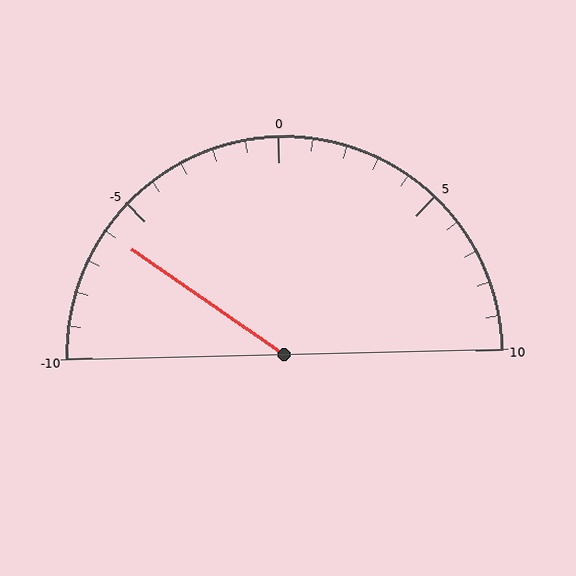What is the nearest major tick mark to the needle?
The nearest major tick mark is -5.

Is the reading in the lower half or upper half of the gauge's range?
The reading is in the lower half of the range (-10 to 10).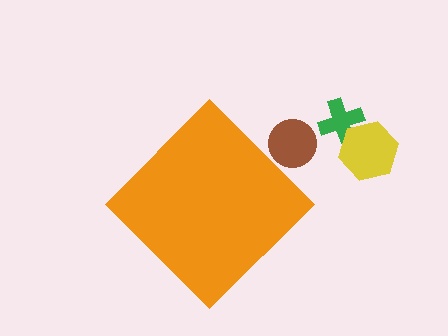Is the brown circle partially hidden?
Yes, the brown circle is partially hidden behind the orange diamond.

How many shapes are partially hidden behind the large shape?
1 shape is partially hidden.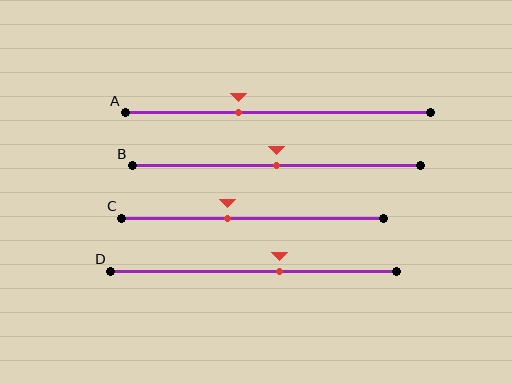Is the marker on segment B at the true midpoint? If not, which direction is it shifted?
Yes, the marker on segment B is at the true midpoint.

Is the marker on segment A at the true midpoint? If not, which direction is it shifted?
No, the marker on segment A is shifted to the left by about 13% of the segment length.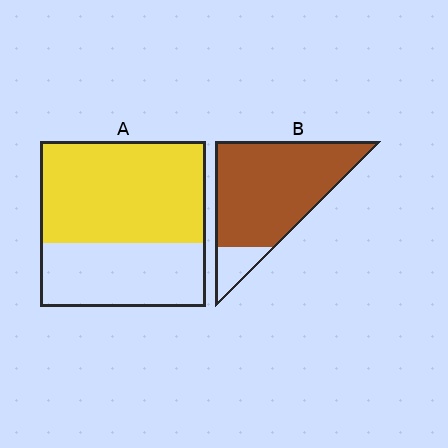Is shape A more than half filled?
Yes.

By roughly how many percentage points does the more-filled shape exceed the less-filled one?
By roughly 25 percentage points (B over A).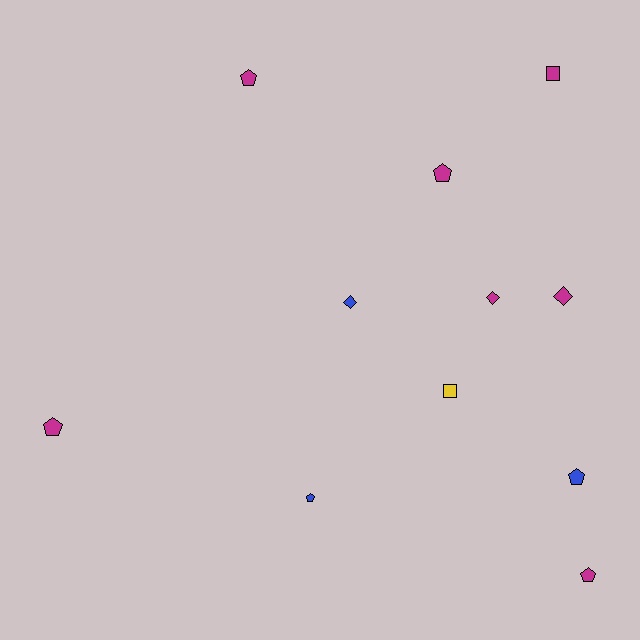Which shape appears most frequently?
Pentagon, with 6 objects.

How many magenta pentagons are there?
There are 4 magenta pentagons.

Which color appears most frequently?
Magenta, with 7 objects.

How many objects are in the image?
There are 11 objects.